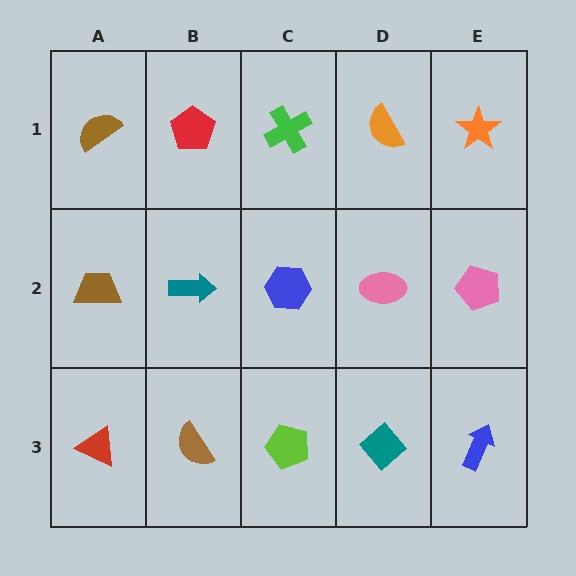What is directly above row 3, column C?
A blue hexagon.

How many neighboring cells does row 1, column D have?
3.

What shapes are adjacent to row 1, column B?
A teal arrow (row 2, column B), a brown semicircle (row 1, column A), a green cross (row 1, column C).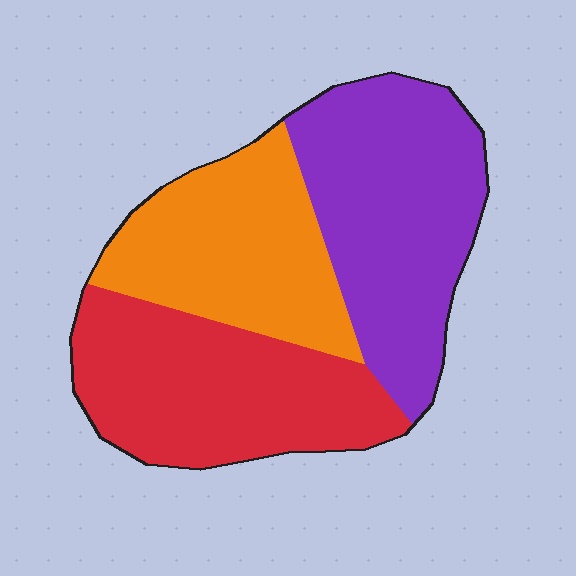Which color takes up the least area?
Orange, at roughly 30%.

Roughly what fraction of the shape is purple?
Purple takes up about three eighths (3/8) of the shape.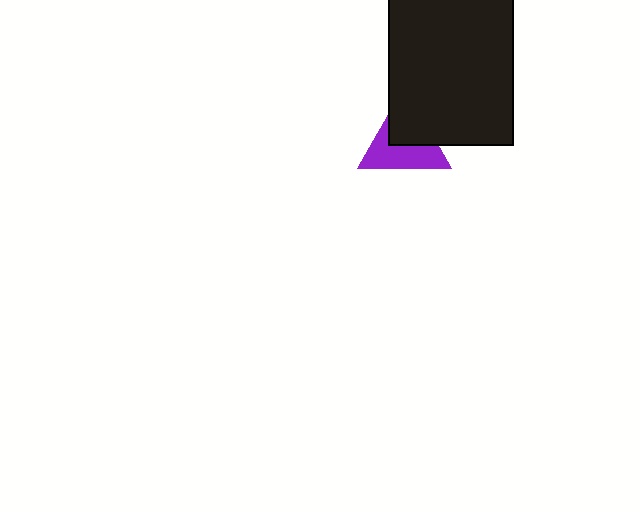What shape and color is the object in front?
The object in front is a black rectangle.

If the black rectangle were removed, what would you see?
You would see the complete purple triangle.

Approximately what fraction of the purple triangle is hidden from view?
Roughly 44% of the purple triangle is hidden behind the black rectangle.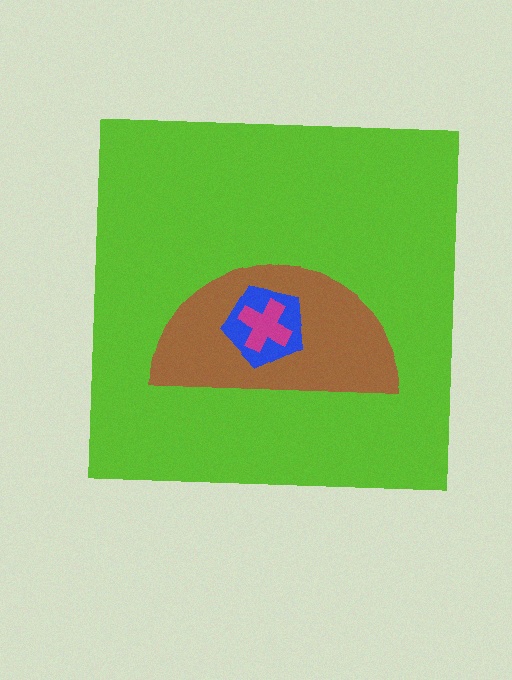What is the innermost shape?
The magenta cross.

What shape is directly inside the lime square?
The brown semicircle.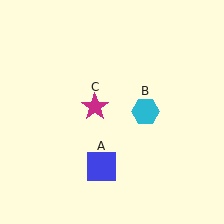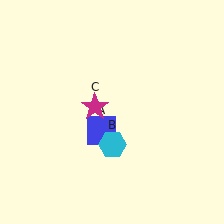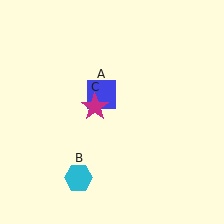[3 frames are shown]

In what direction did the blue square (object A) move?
The blue square (object A) moved up.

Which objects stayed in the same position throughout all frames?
Magenta star (object C) remained stationary.